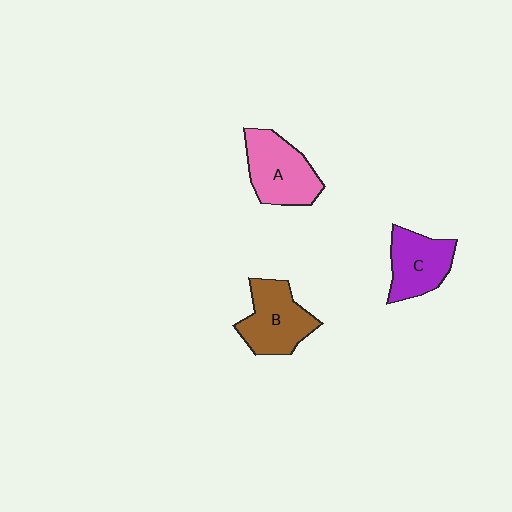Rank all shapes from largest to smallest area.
From largest to smallest: A (pink), B (brown), C (purple).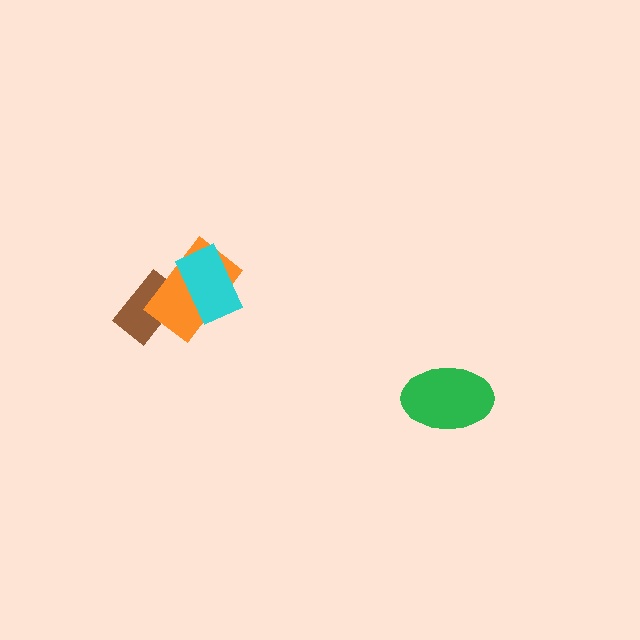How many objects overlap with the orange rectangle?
2 objects overlap with the orange rectangle.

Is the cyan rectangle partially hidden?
No, no other shape covers it.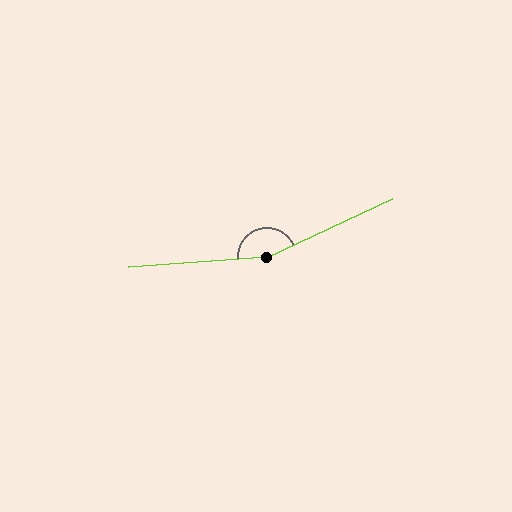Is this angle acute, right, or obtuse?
It is obtuse.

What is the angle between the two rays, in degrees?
Approximately 159 degrees.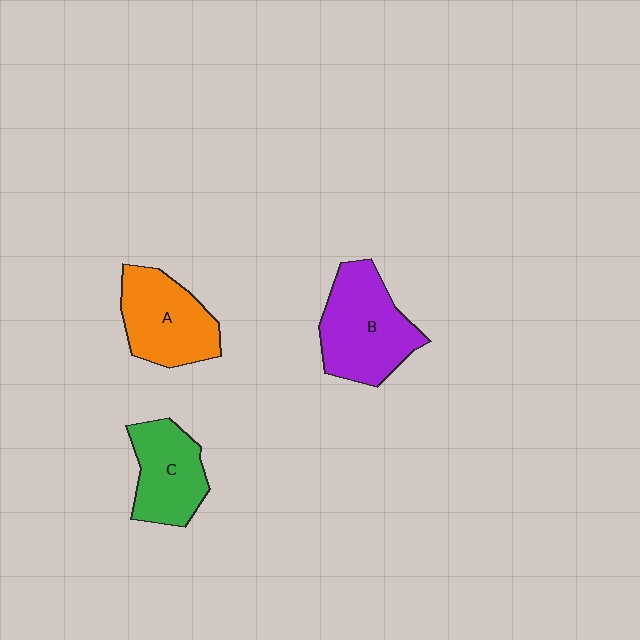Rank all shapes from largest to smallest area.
From largest to smallest: B (purple), A (orange), C (green).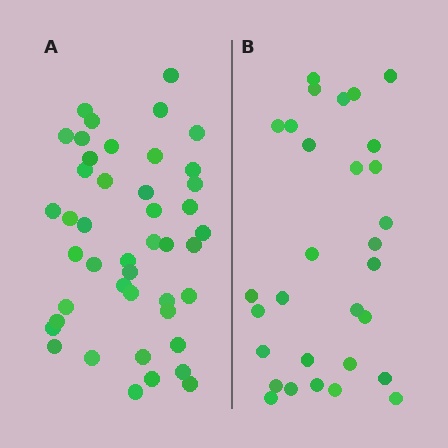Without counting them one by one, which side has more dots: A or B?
Region A (the left region) has more dots.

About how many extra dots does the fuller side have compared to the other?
Region A has approximately 15 more dots than region B.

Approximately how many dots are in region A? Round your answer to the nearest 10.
About 40 dots. (The exact count is 44, which rounds to 40.)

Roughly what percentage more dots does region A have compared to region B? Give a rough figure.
About 45% more.